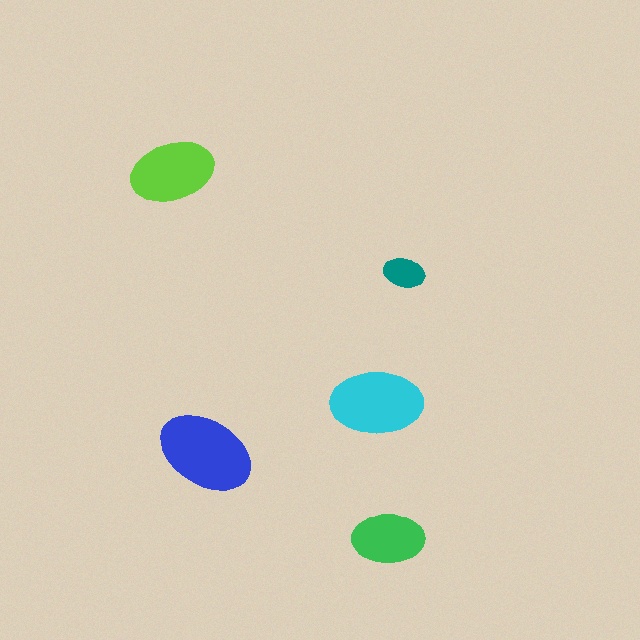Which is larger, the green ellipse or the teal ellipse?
The green one.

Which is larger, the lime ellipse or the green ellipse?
The lime one.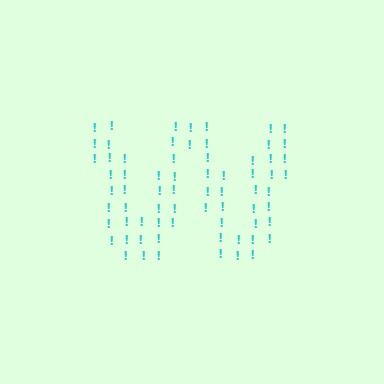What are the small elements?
The small elements are exclamation marks.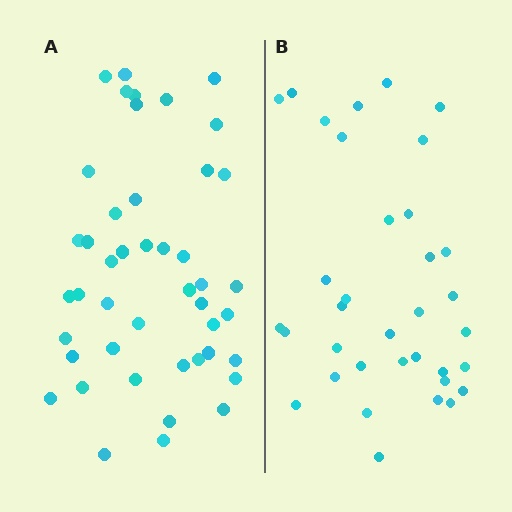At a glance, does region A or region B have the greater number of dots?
Region A (the left region) has more dots.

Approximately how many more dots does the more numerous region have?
Region A has roughly 10 or so more dots than region B.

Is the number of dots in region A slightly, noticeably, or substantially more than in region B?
Region A has noticeably more, but not dramatically so. The ratio is roughly 1.3 to 1.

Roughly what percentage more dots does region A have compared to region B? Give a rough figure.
About 30% more.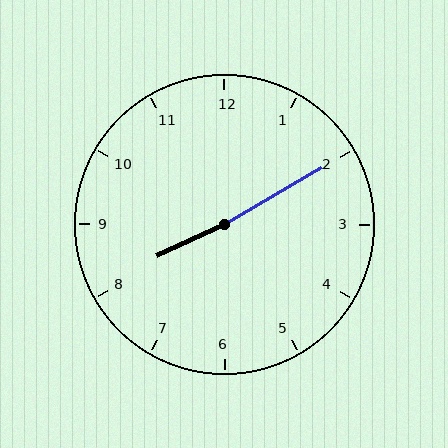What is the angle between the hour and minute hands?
Approximately 175 degrees.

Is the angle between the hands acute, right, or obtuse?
It is obtuse.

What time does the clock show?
8:10.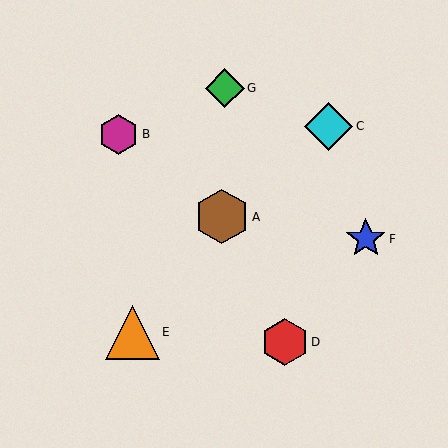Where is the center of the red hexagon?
The center of the red hexagon is at (285, 342).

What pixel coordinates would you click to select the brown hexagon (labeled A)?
Click at (222, 217) to select the brown hexagon A.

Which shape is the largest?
The brown hexagon (labeled A) is the largest.